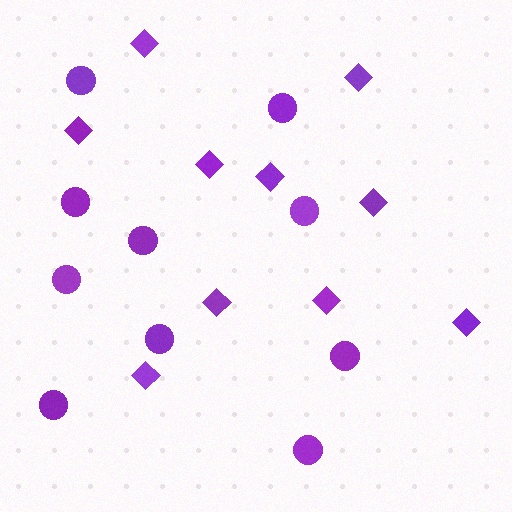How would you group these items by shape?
There are 2 groups: one group of circles (10) and one group of diamonds (10).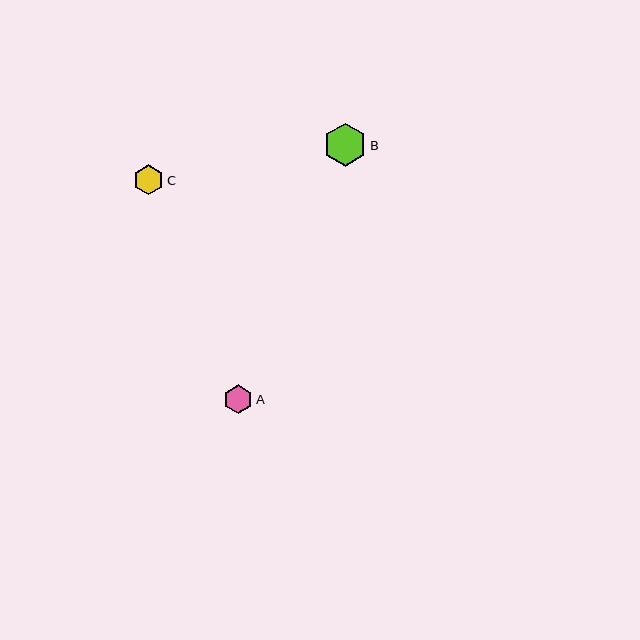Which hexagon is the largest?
Hexagon B is the largest with a size of approximately 43 pixels.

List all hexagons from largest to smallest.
From largest to smallest: B, C, A.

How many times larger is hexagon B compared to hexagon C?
Hexagon B is approximately 1.4 times the size of hexagon C.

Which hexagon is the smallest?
Hexagon A is the smallest with a size of approximately 29 pixels.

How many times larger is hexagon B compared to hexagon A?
Hexagon B is approximately 1.5 times the size of hexagon A.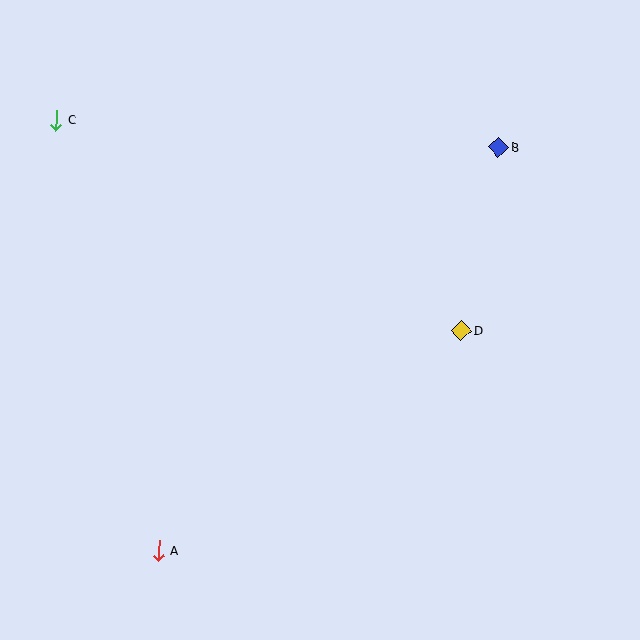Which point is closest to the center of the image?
Point D at (461, 330) is closest to the center.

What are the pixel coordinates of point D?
Point D is at (461, 330).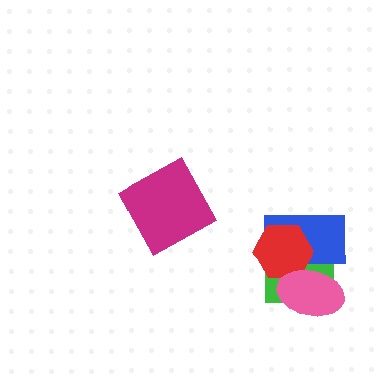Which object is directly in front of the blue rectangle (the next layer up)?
The red hexagon is directly in front of the blue rectangle.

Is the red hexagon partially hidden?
Yes, it is partially covered by another shape.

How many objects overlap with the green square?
3 objects overlap with the green square.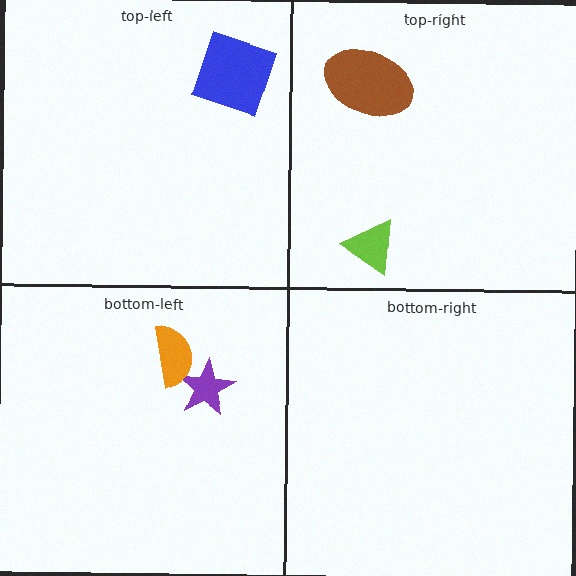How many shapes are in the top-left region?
1.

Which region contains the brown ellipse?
The top-right region.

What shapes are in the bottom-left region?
The purple star, the orange semicircle.